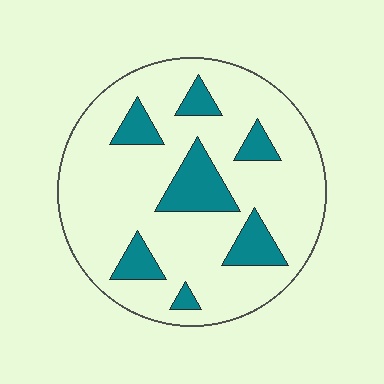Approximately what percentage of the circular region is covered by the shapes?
Approximately 20%.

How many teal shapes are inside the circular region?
7.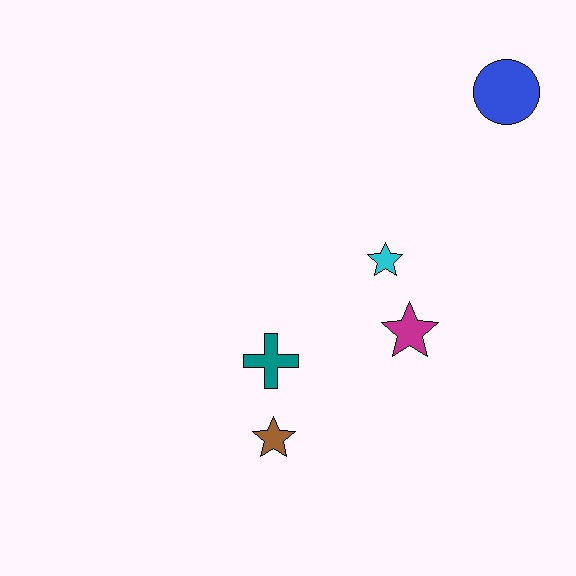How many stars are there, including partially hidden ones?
There are 3 stars.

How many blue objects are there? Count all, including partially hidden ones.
There is 1 blue object.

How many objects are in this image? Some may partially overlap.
There are 5 objects.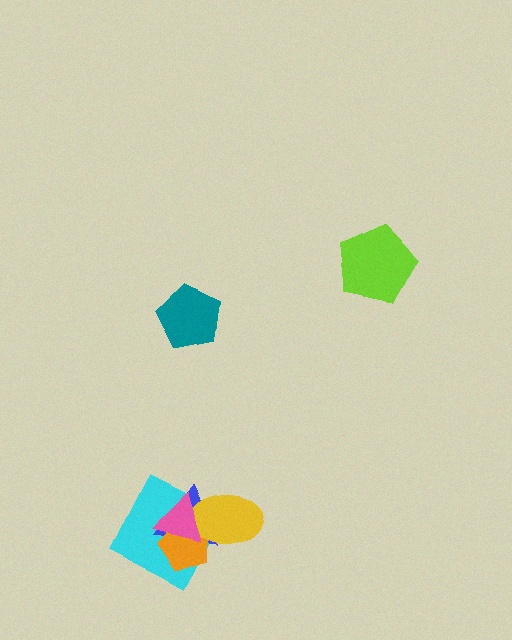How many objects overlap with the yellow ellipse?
4 objects overlap with the yellow ellipse.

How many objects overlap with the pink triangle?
4 objects overlap with the pink triangle.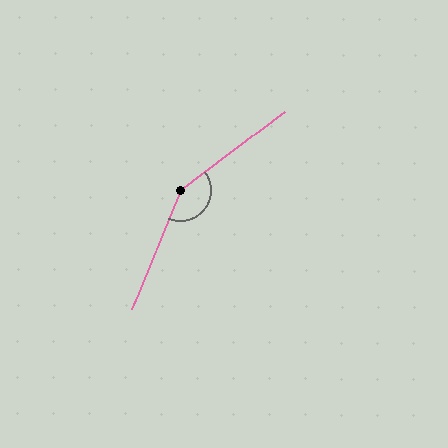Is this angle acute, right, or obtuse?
It is obtuse.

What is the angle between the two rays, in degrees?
Approximately 150 degrees.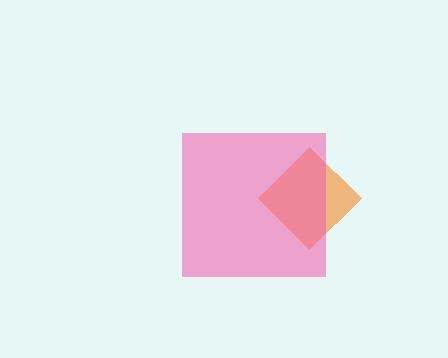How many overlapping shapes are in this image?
There are 2 overlapping shapes in the image.